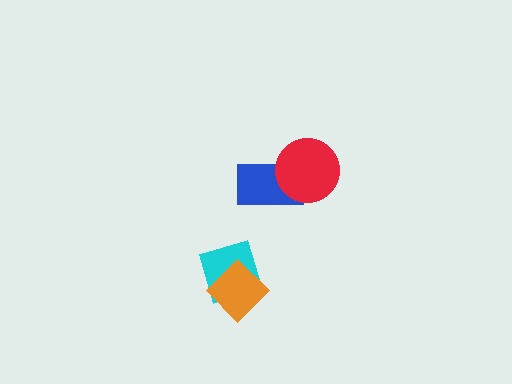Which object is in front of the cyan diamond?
The orange diamond is in front of the cyan diamond.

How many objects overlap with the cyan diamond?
1 object overlaps with the cyan diamond.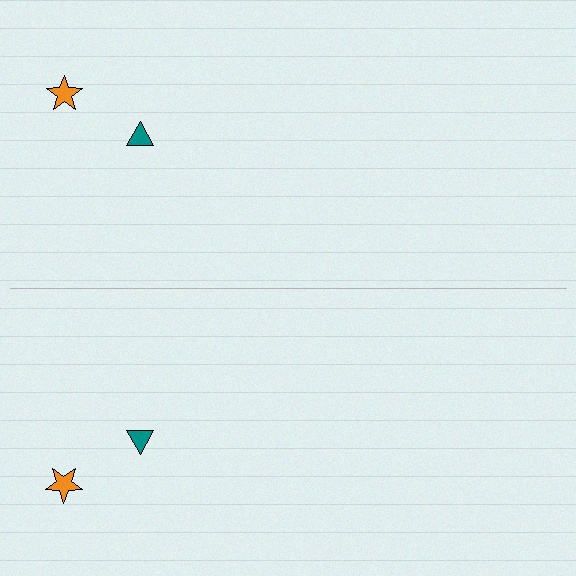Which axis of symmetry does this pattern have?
The pattern has a horizontal axis of symmetry running through the center of the image.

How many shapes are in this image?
There are 4 shapes in this image.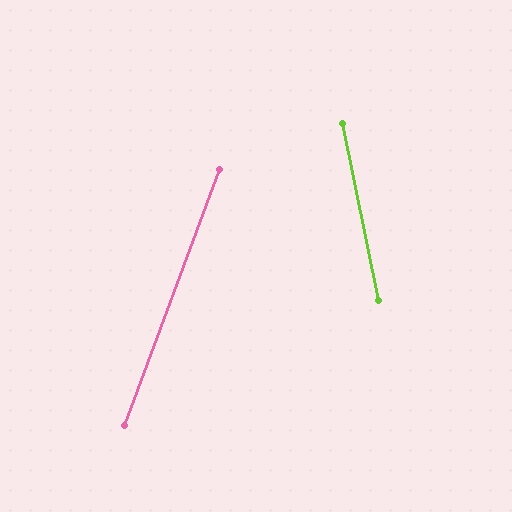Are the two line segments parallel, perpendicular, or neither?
Neither parallel nor perpendicular — they differ by about 32°.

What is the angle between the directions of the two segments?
Approximately 32 degrees.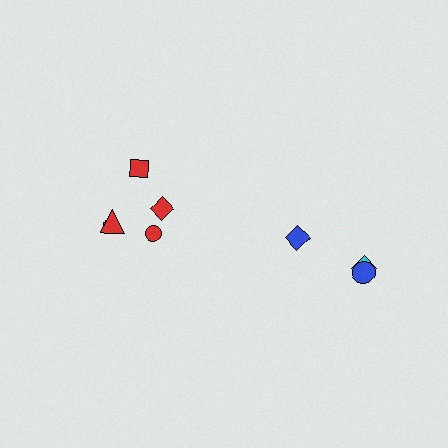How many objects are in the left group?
There are 5 objects.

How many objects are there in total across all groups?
There are 8 objects.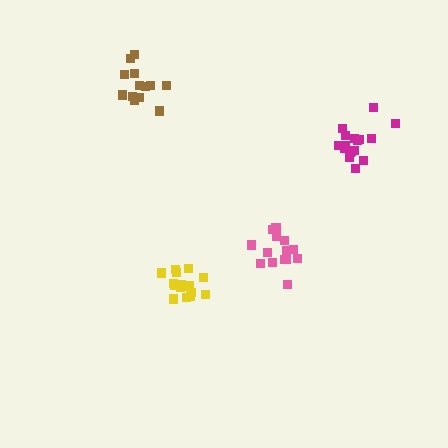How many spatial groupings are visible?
There are 4 spatial groupings.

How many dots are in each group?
Group 1: 15 dots, Group 2: 14 dots, Group 3: 17 dots, Group 4: 15 dots (61 total).